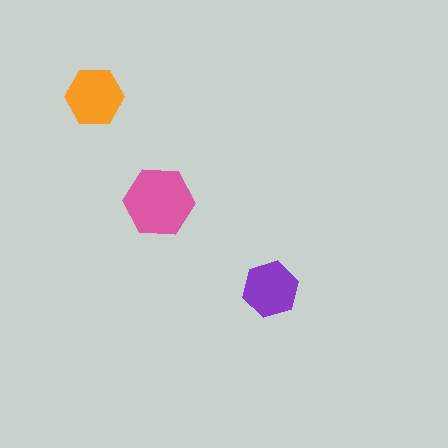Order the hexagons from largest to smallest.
the pink one, the orange one, the purple one.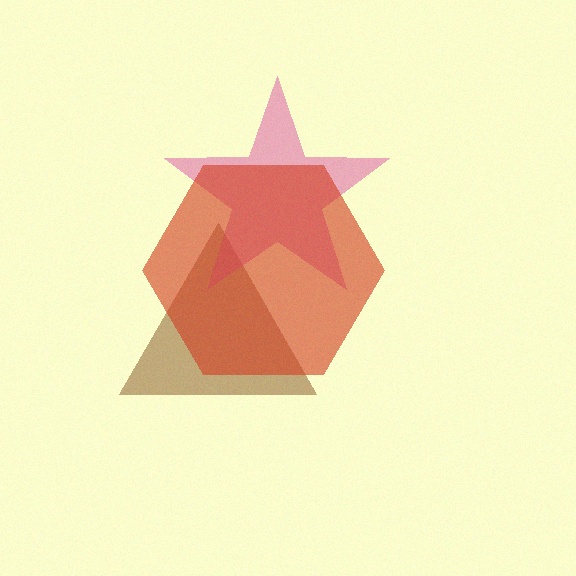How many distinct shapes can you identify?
There are 3 distinct shapes: a brown triangle, a pink star, a red hexagon.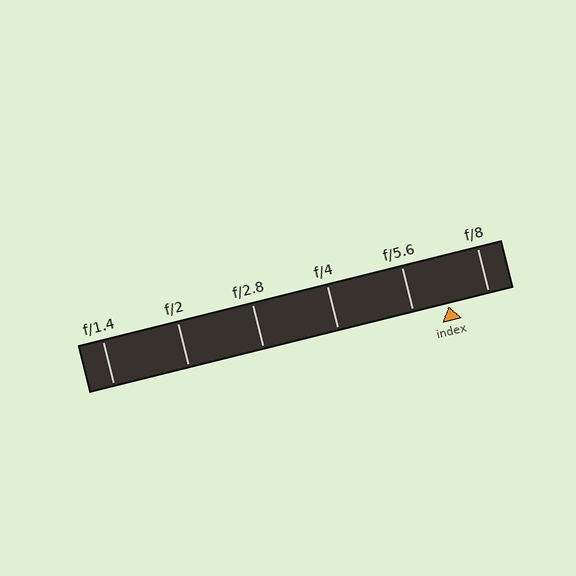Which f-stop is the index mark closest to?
The index mark is closest to f/5.6.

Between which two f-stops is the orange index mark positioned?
The index mark is between f/5.6 and f/8.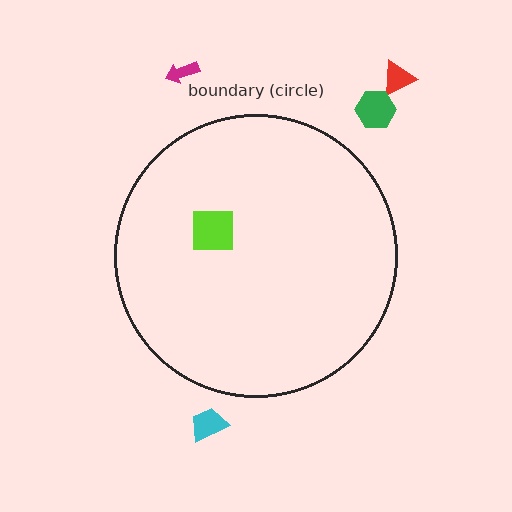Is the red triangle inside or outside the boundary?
Outside.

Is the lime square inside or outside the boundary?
Inside.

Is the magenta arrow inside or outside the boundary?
Outside.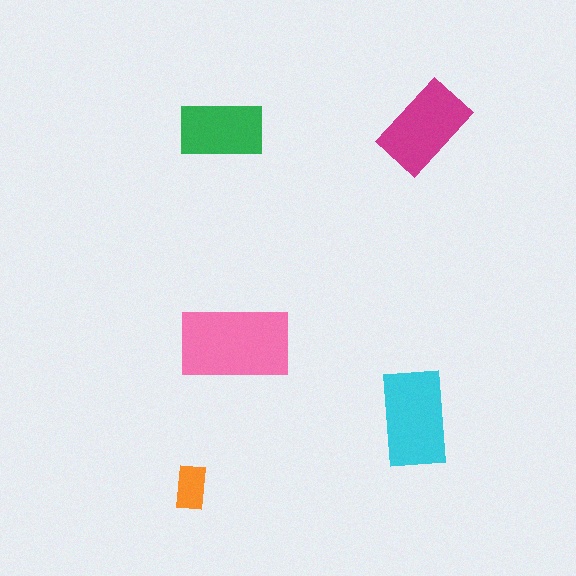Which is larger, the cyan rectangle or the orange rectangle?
The cyan one.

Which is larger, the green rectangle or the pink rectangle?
The pink one.